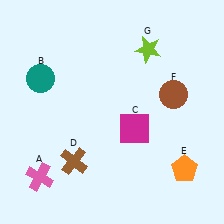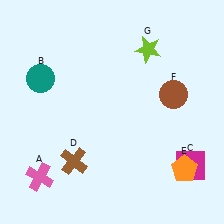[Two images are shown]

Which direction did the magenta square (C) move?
The magenta square (C) moved right.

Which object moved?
The magenta square (C) moved right.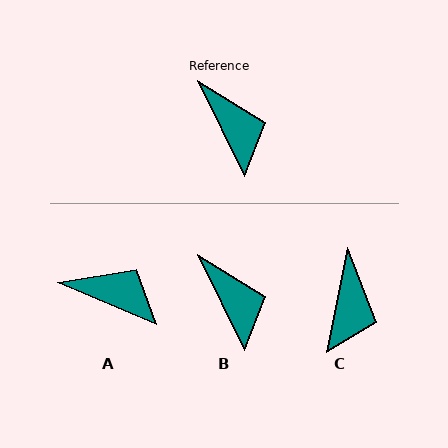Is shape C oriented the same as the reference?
No, it is off by about 37 degrees.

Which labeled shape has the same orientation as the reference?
B.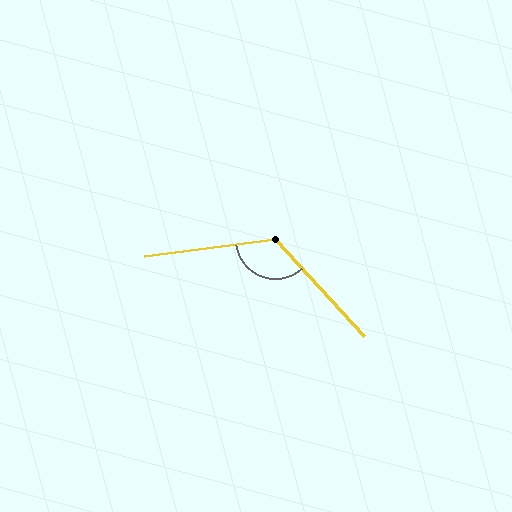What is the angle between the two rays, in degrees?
Approximately 125 degrees.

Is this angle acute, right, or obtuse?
It is obtuse.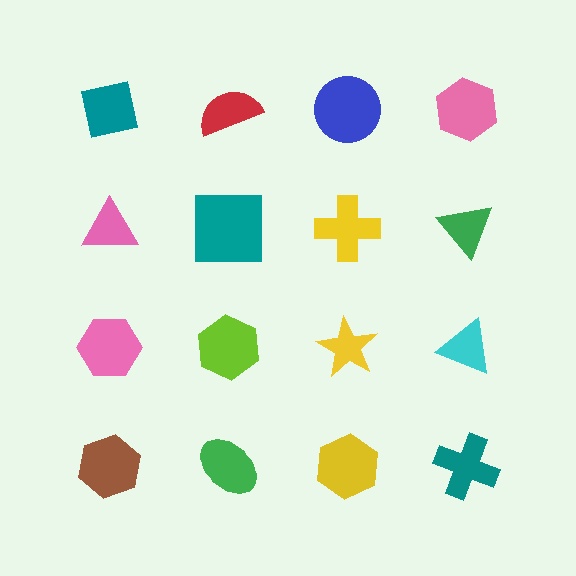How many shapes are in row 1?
4 shapes.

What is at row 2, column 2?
A teal square.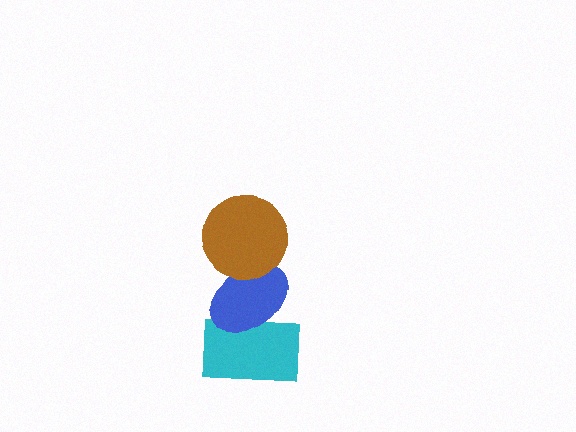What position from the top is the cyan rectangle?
The cyan rectangle is 3rd from the top.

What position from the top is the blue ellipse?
The blue ellipse is 2nd from the top.